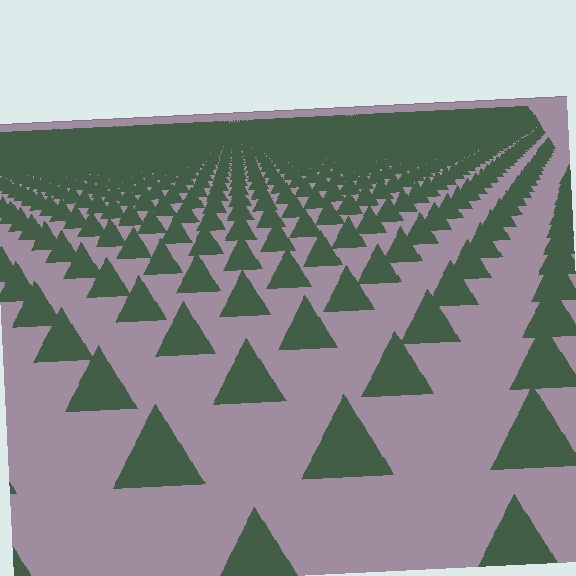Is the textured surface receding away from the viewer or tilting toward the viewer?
The surface is receding away from the viewer. Texture elements get smaller and denser toward the top.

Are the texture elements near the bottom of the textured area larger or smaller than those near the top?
Larger. Near the bottom, elements are closer to the viewer and appear at a bigger on-screen size.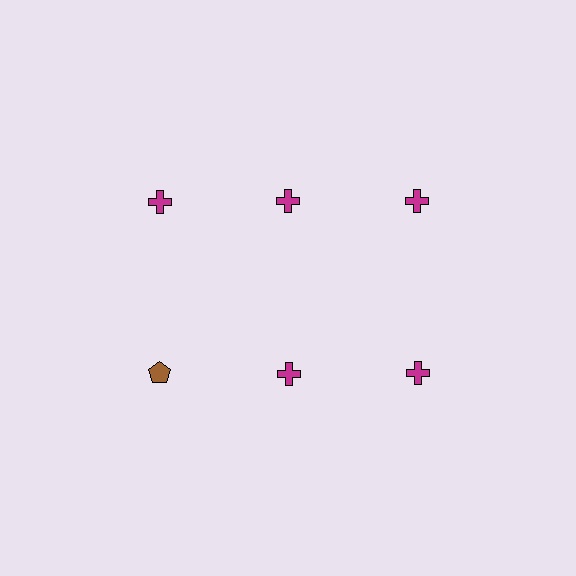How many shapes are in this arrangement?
There are 6 shapes arranged in a grid pattern.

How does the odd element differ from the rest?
It differs in both color (brown instead of magenta) and shape (pentagon instead of cross).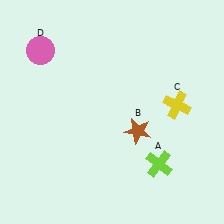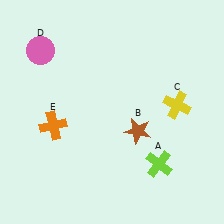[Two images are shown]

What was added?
An orange cross (E) was added in Image 2.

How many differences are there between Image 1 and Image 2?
There is 1 difference between the two images.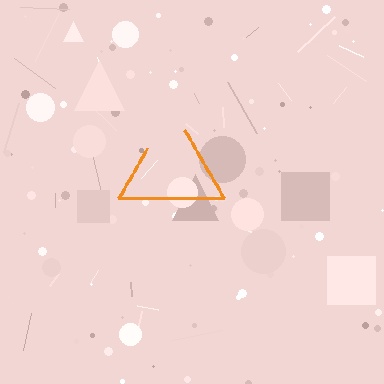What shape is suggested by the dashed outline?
The dashed outline suggests a triangle.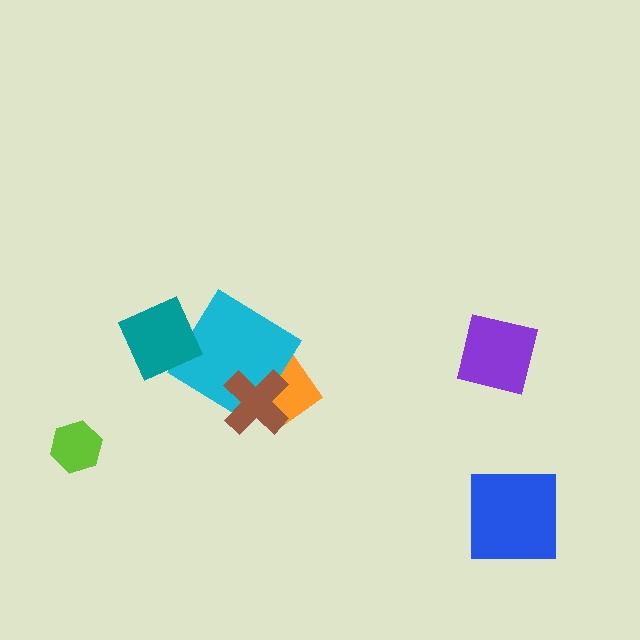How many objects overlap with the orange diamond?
2 objects overlap with the orange diamond.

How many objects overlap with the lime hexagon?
0 objects overlap with the lime hexagon.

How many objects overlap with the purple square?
0 objects overlap with the purple square.